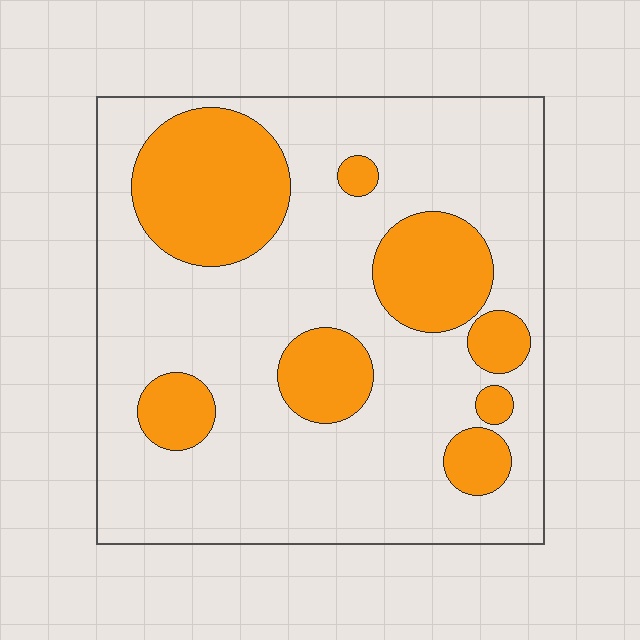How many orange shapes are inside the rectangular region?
8.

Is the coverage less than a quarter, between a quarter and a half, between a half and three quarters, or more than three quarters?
Between a quarter and a half.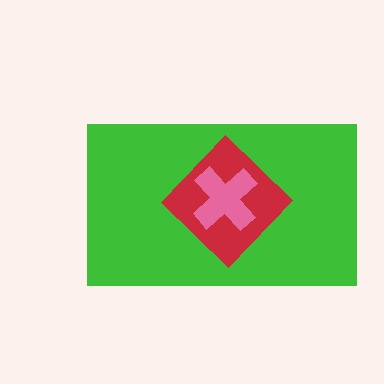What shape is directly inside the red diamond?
The pink cross.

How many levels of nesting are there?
3.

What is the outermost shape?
The green rectangle.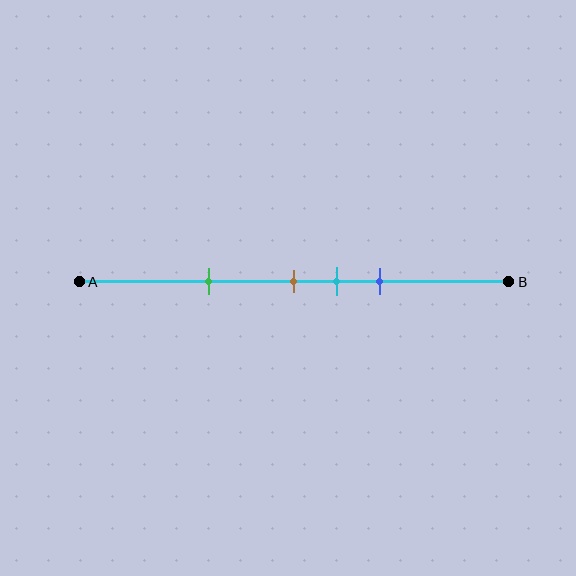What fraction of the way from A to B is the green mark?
The green mark is approximately 30% (0.3) of the way from A to B.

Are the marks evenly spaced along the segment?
No, the marks are not evenly spaced.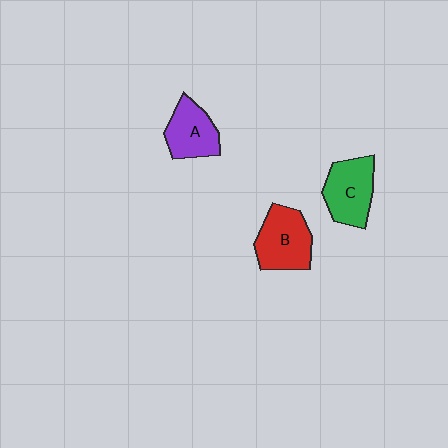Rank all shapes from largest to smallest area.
From largest to smallest: B (red), C (green), A (purple).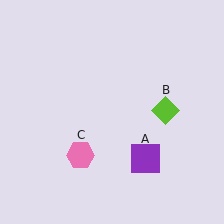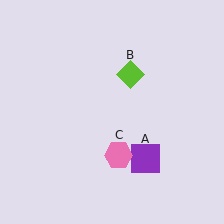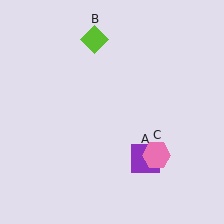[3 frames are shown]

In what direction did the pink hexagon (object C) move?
The pink hexagon (object C) moved right.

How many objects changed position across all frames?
2 objects changed position: lime diamond (object B), pink hexagon (object C).